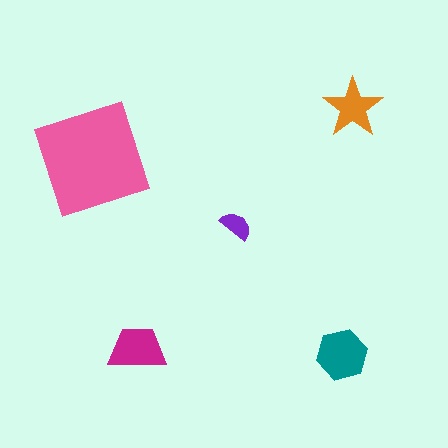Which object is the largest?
The pink square.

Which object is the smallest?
The purple semicircle.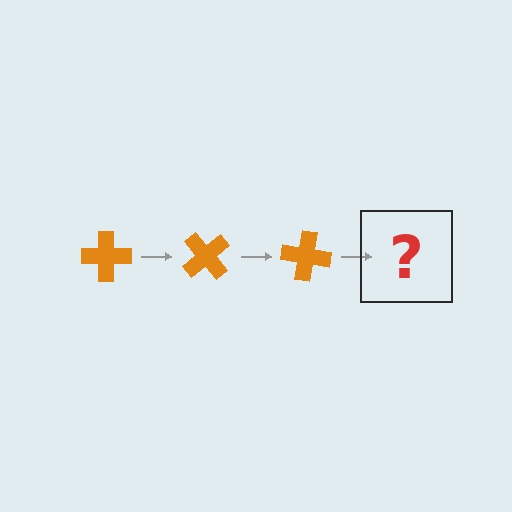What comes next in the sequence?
The next element should be an orange cross rotated 150 degrees.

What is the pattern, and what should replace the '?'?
The pattern is that the cross rotates 50 degrees each step. The '?' should be an orange cross rotated 150 degrees.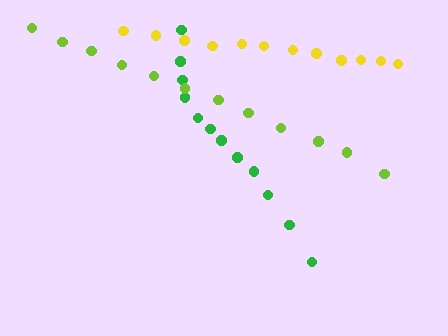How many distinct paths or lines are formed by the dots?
There are 3 distinct paths.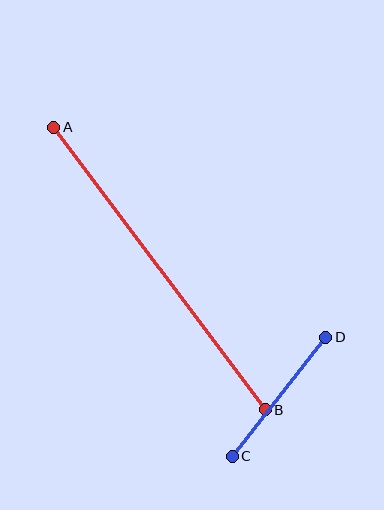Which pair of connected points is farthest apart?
Points A and B are farthest apart.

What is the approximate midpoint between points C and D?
The midpoint is at approximately (279, 397) pixels.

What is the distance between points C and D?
The distance is approximately 151 pixels.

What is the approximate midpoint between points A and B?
The midpoint is at approximately (160, 268) pixels.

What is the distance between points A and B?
The distance is approximately 353 pixels.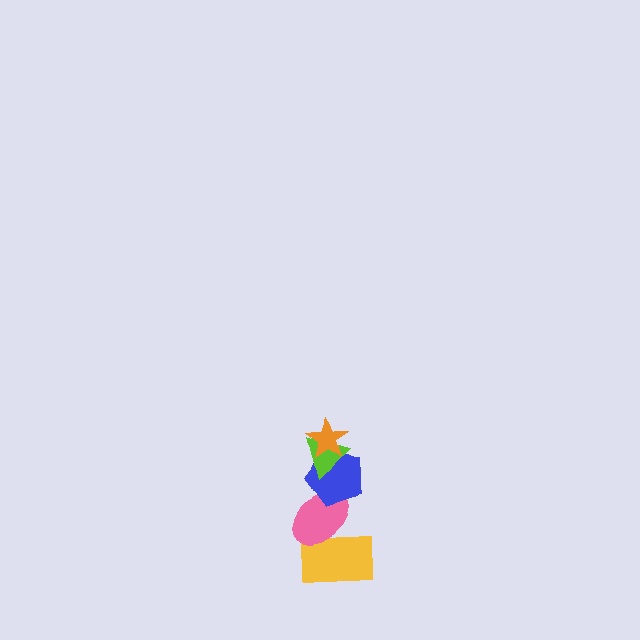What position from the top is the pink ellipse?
The pink ellipse is 4th from the top.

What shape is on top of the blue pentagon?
The lime triangle is on top of the blue pentagon.